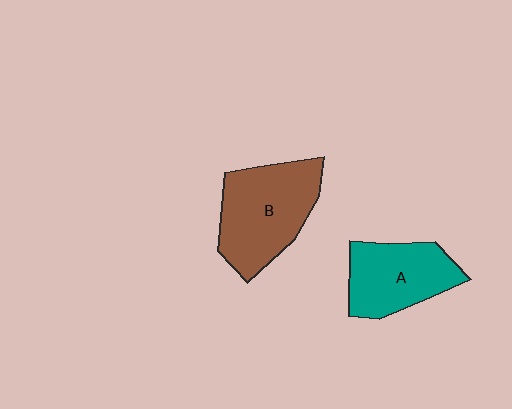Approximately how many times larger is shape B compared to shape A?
Approximately 1.3 times.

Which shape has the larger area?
Shape B (brown).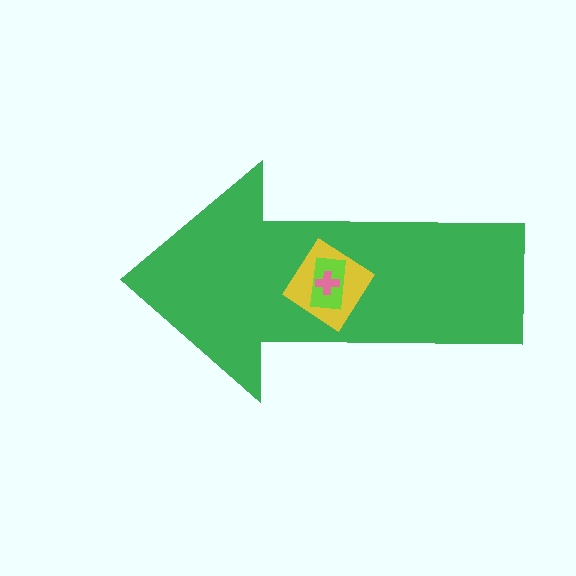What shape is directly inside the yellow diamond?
The lime rectangle.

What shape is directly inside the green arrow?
The yellow diamond.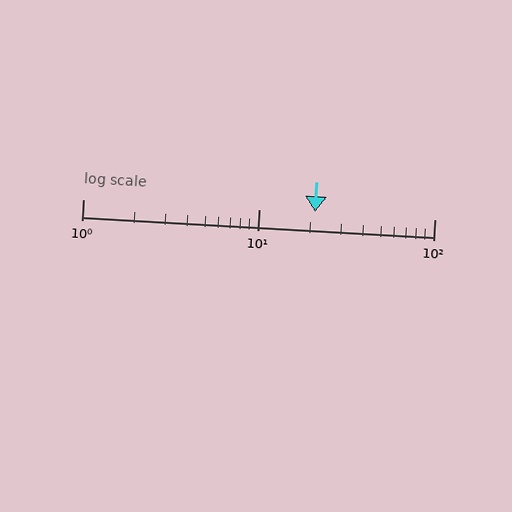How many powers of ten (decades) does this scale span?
The scale spans 2 decades, from 1 to 100.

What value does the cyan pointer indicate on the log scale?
The pointer indicates approximately 21.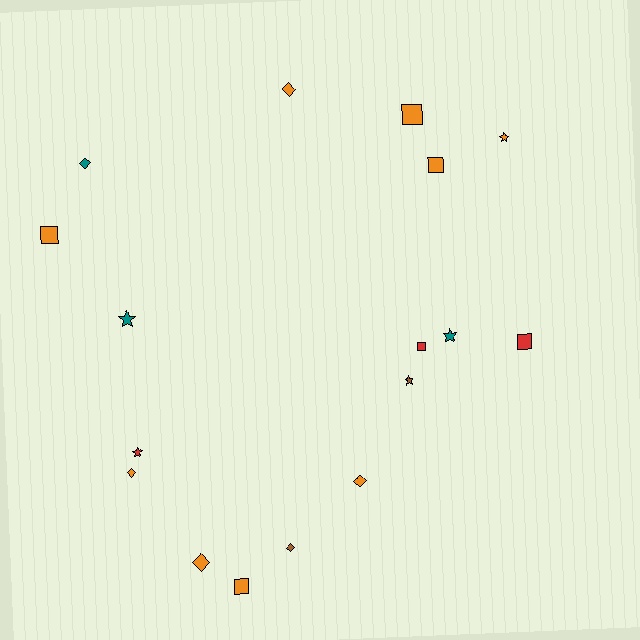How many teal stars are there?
There are 2 teal stars.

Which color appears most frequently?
Orange, with 9 objects.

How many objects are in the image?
There are 17 objects.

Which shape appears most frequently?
Square, with 6 objects.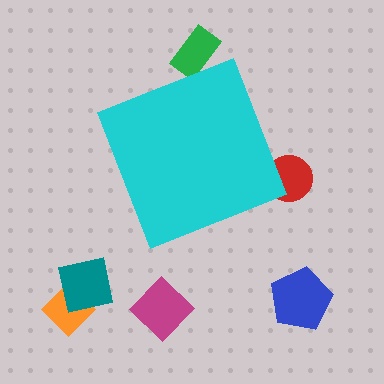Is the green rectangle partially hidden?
Yes, the green rectangle is partially hidden behind the cyan diamond.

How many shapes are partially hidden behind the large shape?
2 shapes are partially hidden.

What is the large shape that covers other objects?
A cyan diamond.